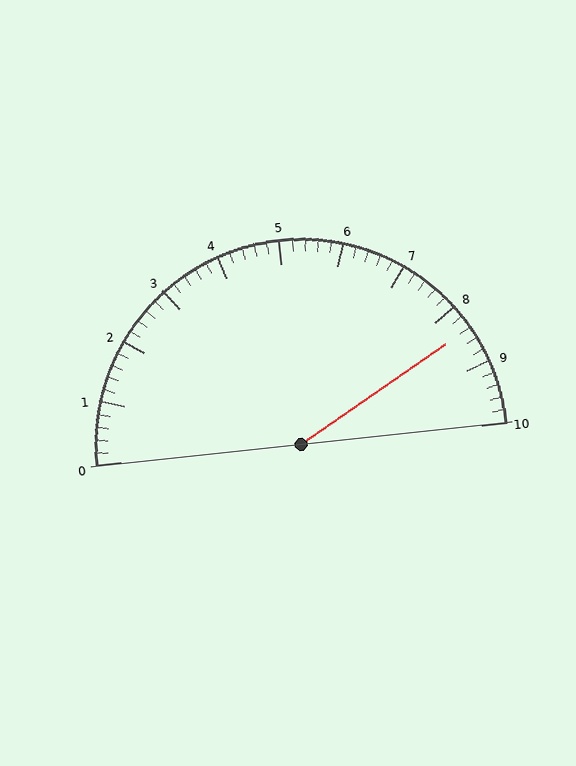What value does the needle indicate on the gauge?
The needle indicates approximately 8.4.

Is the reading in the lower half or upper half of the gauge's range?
The reading is in the upper half of the range (0 to 10).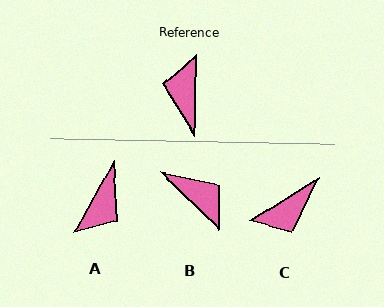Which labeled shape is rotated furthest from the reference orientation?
A, about 152 degrees away.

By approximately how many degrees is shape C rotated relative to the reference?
Approximately 123 degrees counter-clockwise.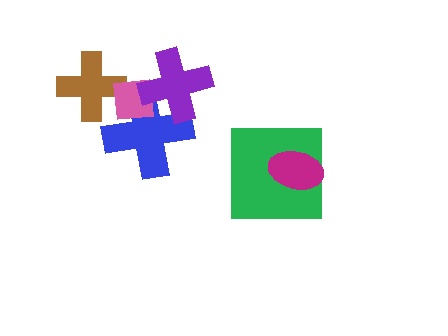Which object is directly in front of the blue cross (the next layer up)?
The pink square is directly in front of the blue cross.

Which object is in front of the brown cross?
The pink square is in front of the brown cross.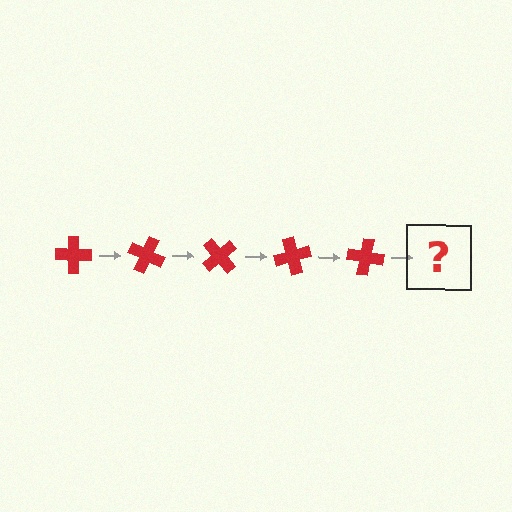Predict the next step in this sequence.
The next step is a red cross rotated 125 degrees.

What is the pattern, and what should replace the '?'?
The pattern is that the cross rotates 25 degrees each step. The '?' should be a red cross rotated 125 degrees.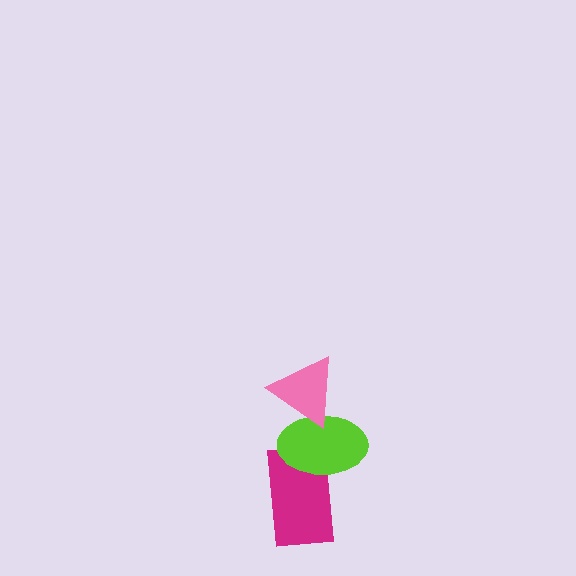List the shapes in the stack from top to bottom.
From top to bottom: the pink triangle, the lime ellipse, the magenta rectangle.